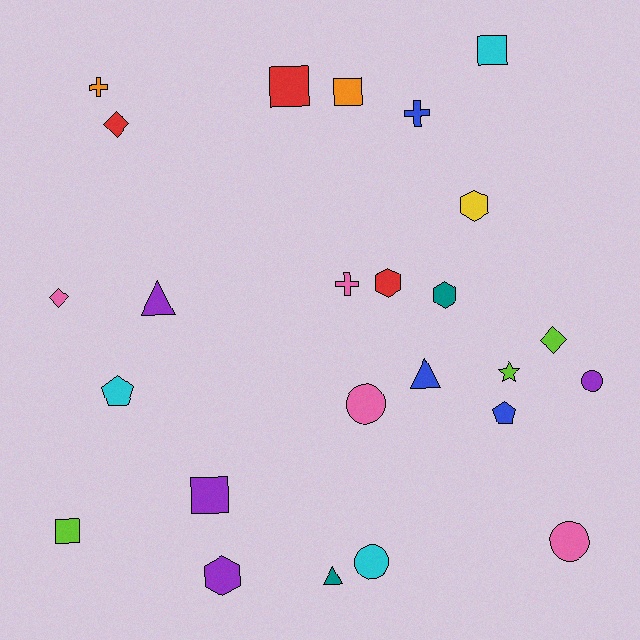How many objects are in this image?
There are 25 objects.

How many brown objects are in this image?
There are no brown objects.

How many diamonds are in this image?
There are 3 diamonds.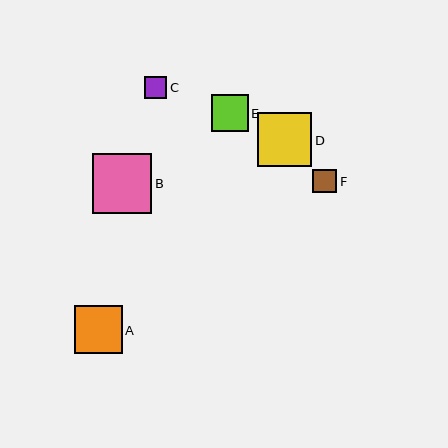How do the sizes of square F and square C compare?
Square F and square C are approximately the same size.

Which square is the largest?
Square B is the largest with a size of approximately 60 pixels.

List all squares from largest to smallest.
From largest to smallest: B, D, A, E, F, C.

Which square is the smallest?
Square C is the smallest with a size of approximately 22 pixels.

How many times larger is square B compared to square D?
Square B is approximately 1.1 times the size of square D.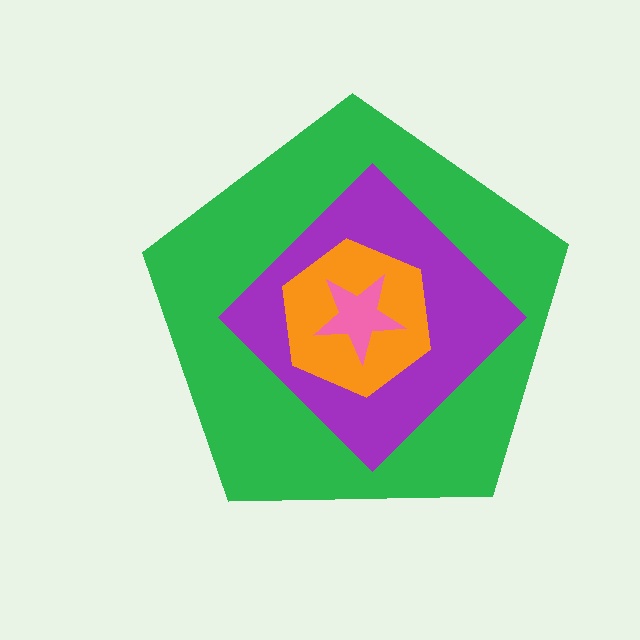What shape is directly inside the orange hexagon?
The pink star.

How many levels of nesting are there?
4.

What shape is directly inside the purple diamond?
The orange hexagon.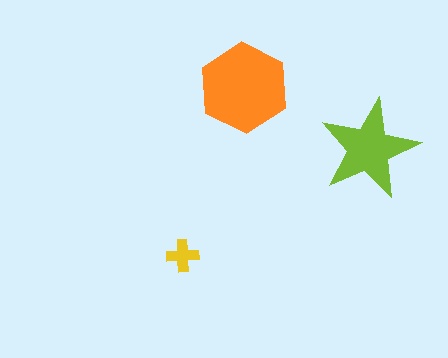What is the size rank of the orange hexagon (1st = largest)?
1st.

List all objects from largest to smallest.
The orange hexagon, the lime star, the yellow cross.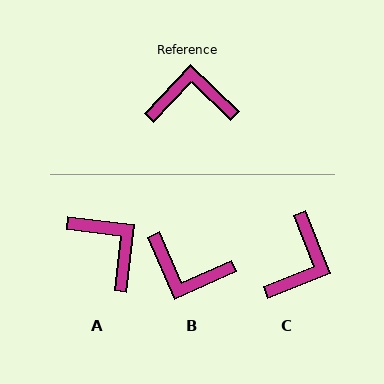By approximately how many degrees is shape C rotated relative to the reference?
Approximately 114 degrees clockwise.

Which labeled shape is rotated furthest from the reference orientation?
B, about 157 degrees away.